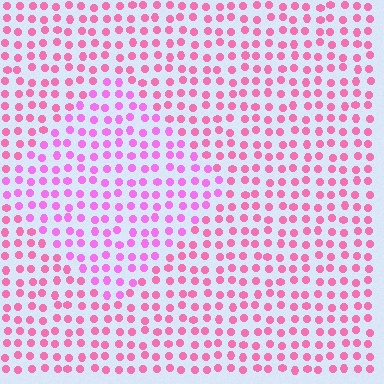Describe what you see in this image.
The image is filled with small pink elements in a uniform arrangement. A diamond-shaped region is visible where the elements are tinted to a slightly different hue, forming a subtle color boundary.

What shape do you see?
I see a diamond.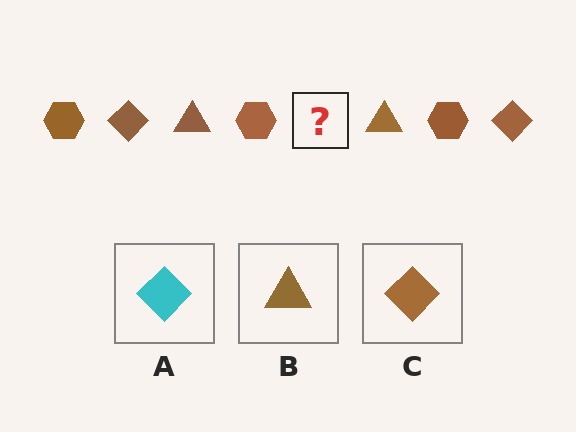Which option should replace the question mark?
Option C.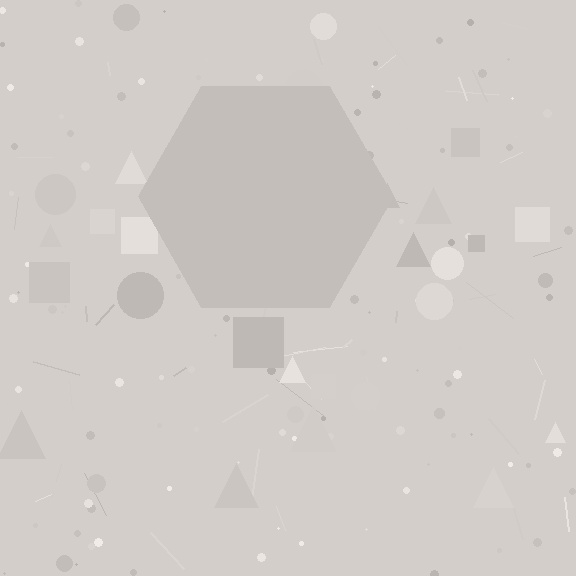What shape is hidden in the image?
A hexagon is hidden in the image.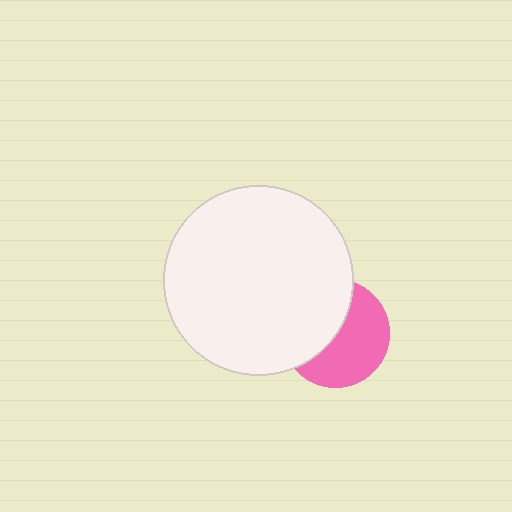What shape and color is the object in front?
The object in front is a white circle.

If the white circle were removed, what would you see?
You would see the complete pink circle.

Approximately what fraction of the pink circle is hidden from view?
Roughly 46% of the pink circle is hidden behind the white circle.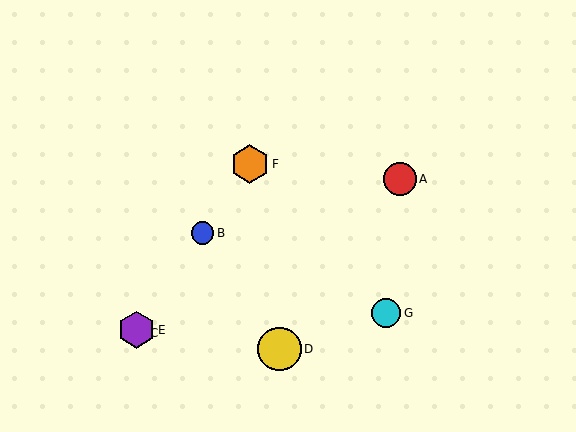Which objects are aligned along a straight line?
Objects B, C, E, F are aligned along a straight line.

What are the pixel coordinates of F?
Object F is at (250, 164).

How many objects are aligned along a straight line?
4 objects (B, C, E, F) are aligned along a straight line.